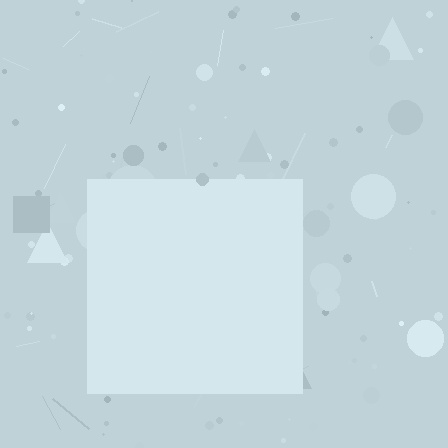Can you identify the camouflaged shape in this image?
The camouflaged shape is a square.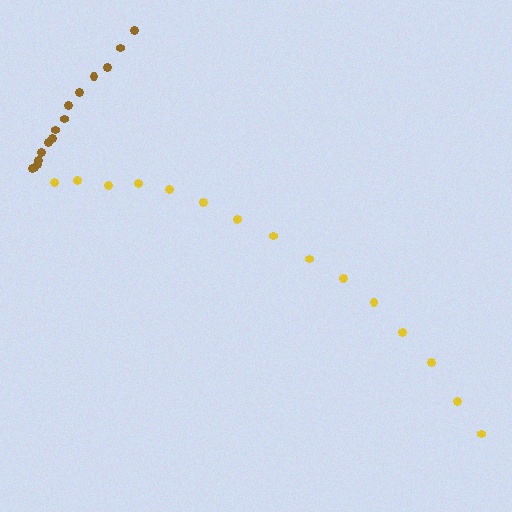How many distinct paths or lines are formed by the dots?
There are 2 distinct paths.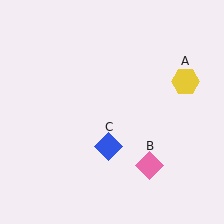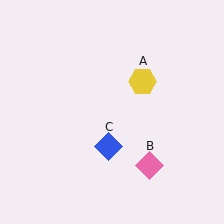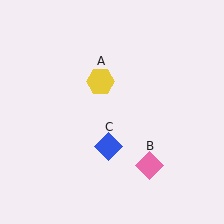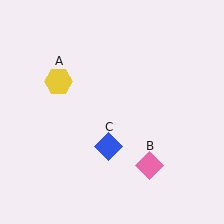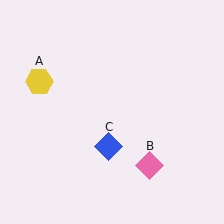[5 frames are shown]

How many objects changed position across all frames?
1 object changed position: yellow hexagon (object A).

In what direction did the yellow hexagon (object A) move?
The yellow hexagon (object A) moved left.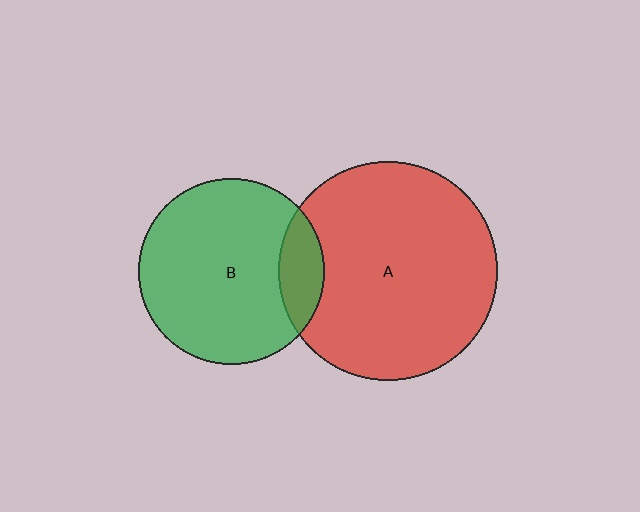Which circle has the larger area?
Circle A (red).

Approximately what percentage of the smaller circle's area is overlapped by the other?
Approximately 15%.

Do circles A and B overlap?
Yes.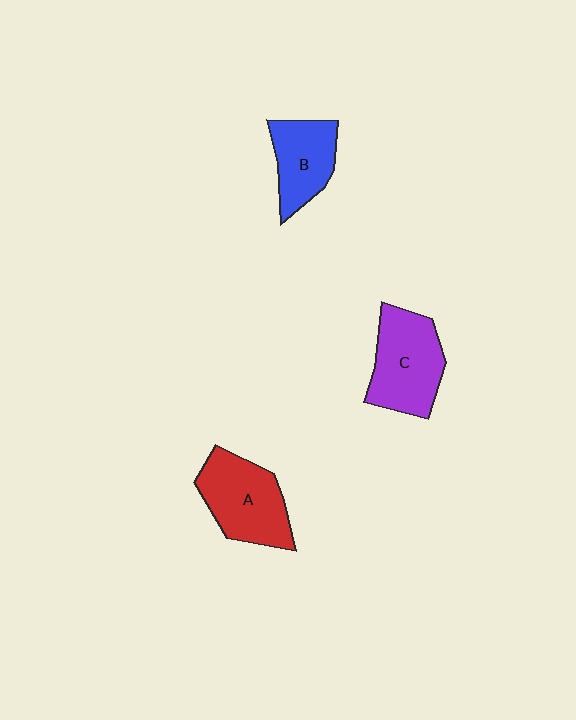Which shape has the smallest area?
Shape B (blue).